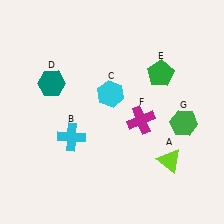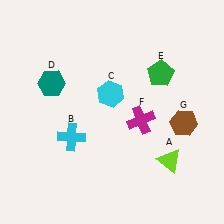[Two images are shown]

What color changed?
The hexagon (G) changed from green in Image 1 to brown in Image 2.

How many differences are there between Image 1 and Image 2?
There is 1 difference between the two images.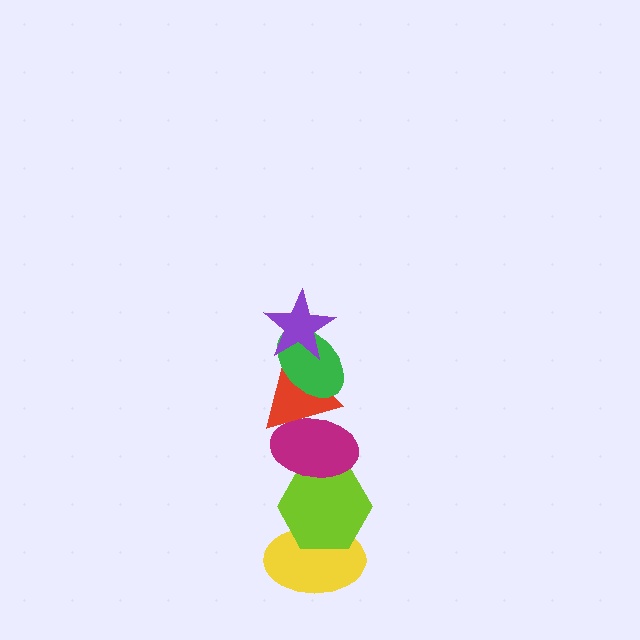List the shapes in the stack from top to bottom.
From top to bottom: the purple star, the green ellipse, the red triangle, the magenta ellipse, the lime hexagon, the yellow ellipse.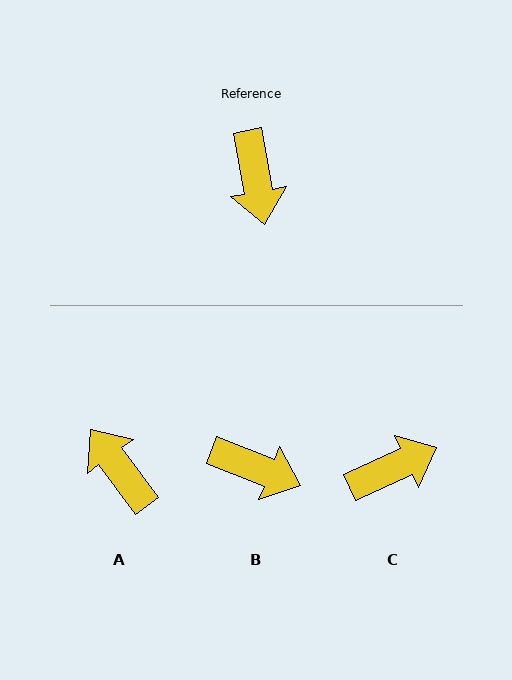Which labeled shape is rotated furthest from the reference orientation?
A, about 154 degrees away.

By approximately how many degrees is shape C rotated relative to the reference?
Approximately 104 degrees counter-clockwise.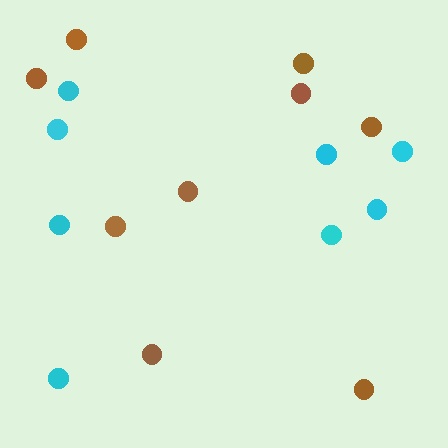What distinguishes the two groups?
There are 2 groups: one group of cyan circles (8) and one group of brown circles (9).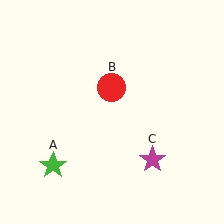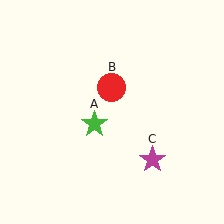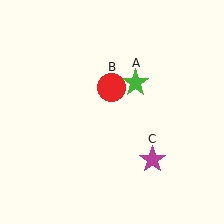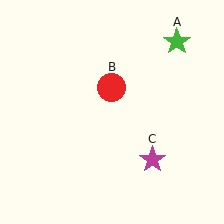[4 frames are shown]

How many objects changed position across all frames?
1 object changed position: green star (object A).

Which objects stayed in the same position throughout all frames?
Red circle (object B) and magenta star (object C) remained stationary.